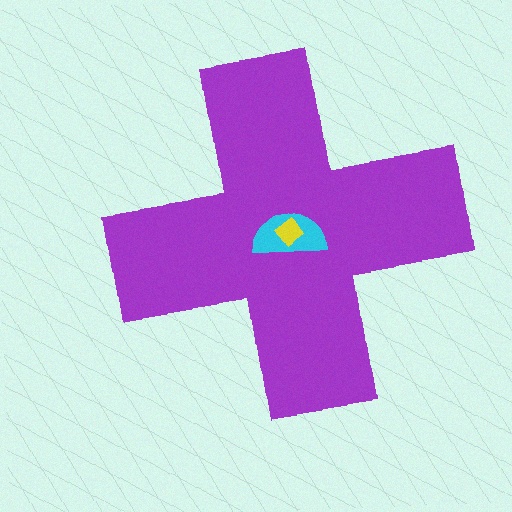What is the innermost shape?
The yellow diamond.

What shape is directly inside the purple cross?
The cyan semicircle.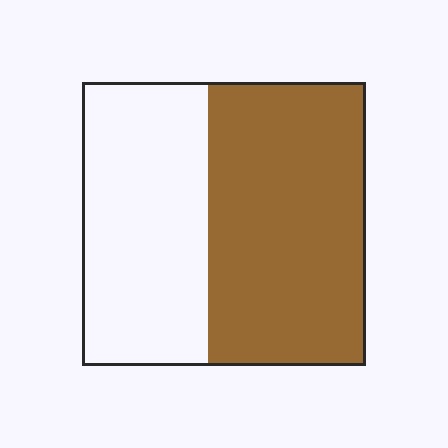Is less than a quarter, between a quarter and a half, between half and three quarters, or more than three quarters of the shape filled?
Between half and three quarters.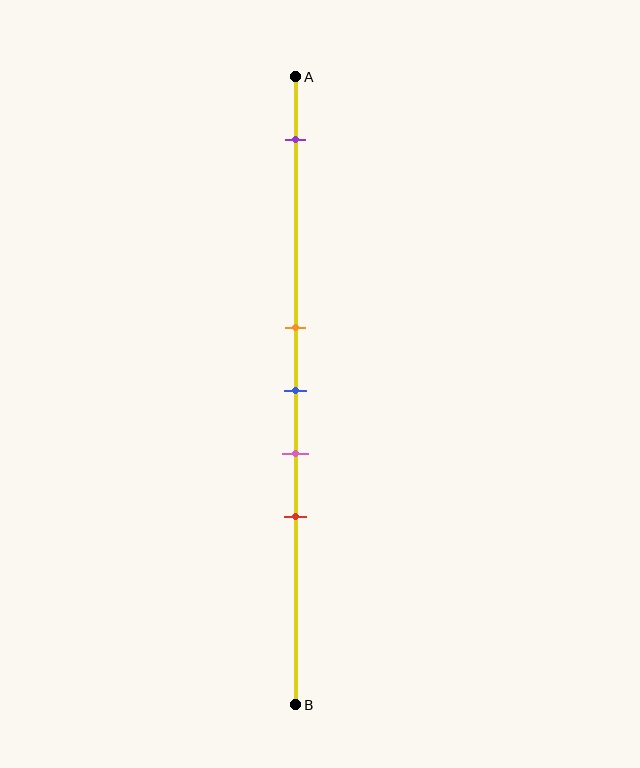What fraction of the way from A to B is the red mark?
The red mark is approximately 70% (0.7) of the way from A to B.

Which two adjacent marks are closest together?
The orange and blue marks are the closest adjacent pair.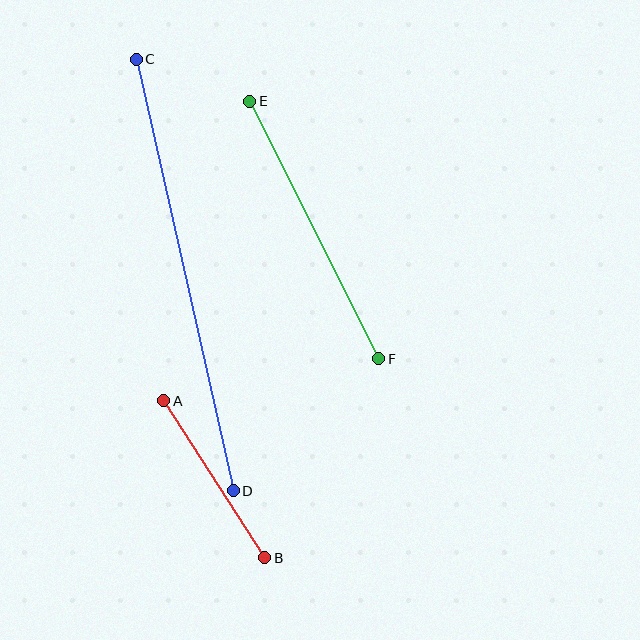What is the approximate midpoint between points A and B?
The midpoint is at approximately (214, 479) pixels.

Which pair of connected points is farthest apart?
Points C and D are farthest apart.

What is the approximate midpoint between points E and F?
The midpoint is at approximately (314, 230) pixels.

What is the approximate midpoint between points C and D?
The midpoint is at approximately (185, 275) pixels.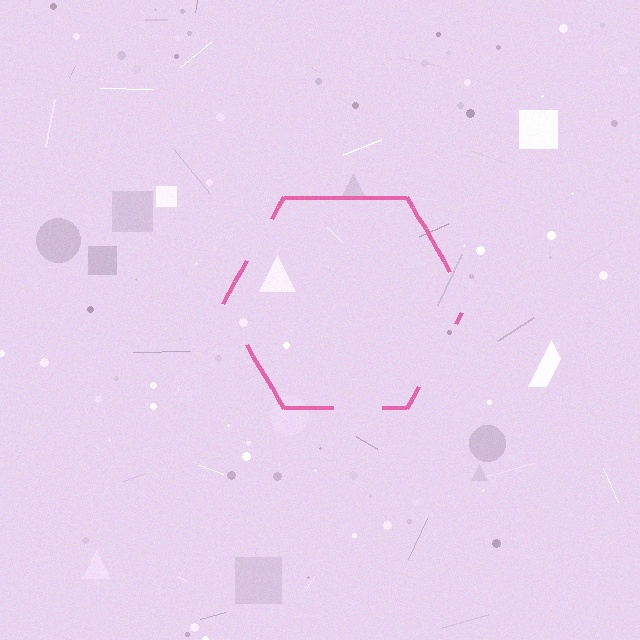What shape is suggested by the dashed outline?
The dashed outline suggests a hexagon.